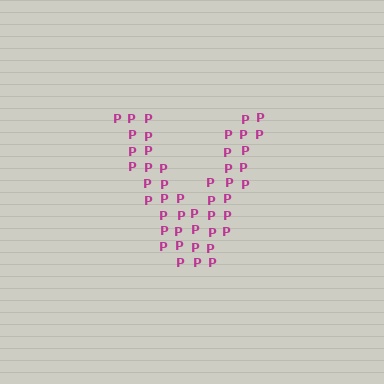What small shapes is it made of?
It is made of small letter P's.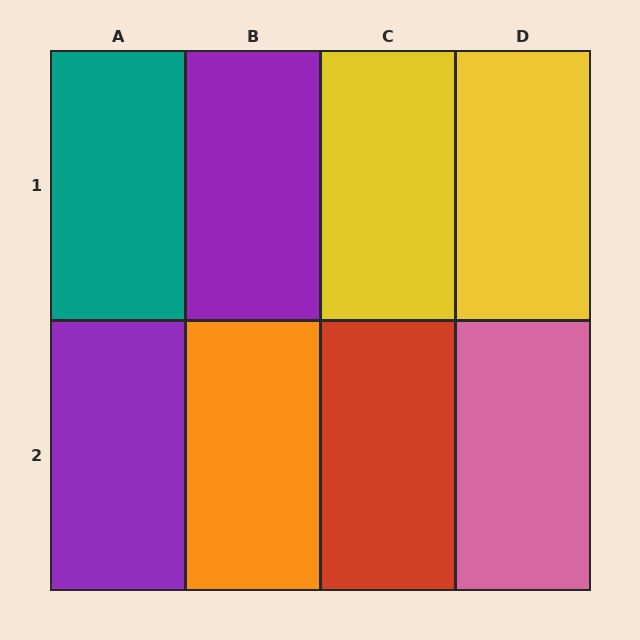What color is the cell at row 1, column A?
Teal.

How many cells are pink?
1 cell is pink.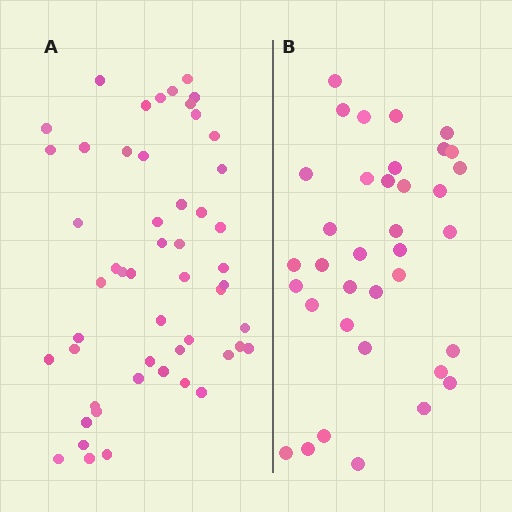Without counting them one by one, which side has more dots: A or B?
Region A (the left region) has more dots.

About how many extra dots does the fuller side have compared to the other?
Region A has approximately 15 more dots than region B.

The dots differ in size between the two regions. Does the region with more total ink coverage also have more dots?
No. Region B has more total ink coverage because its dots are larger, but region A actually contains more individual dots. Total area can be misleading — the number of items is what matters here.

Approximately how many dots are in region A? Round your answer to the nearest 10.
About 50 dots. (The exact count is 52, which rounds to 50.)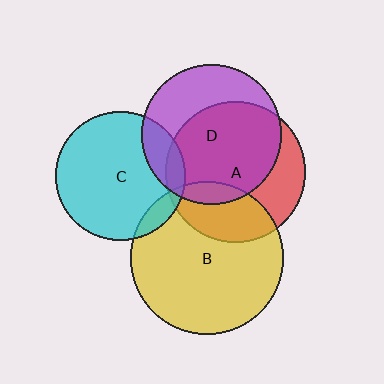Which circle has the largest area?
Circle B (yellow).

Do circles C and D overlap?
Yes.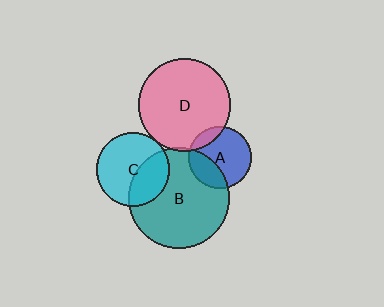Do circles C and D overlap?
Yes.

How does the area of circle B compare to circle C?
Approximately 1.9 times.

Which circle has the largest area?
Circle B (teal).